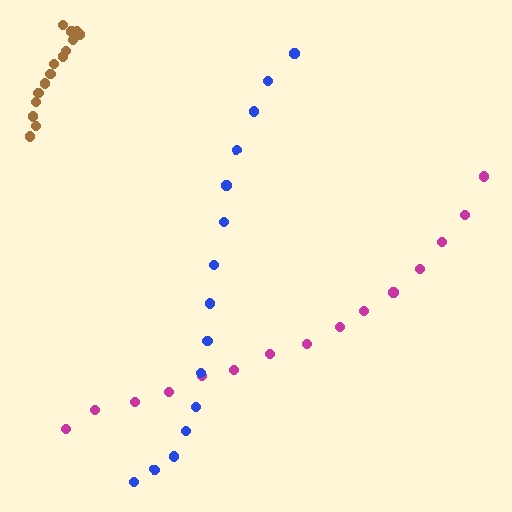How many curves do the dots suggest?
There are 3 distinct paths.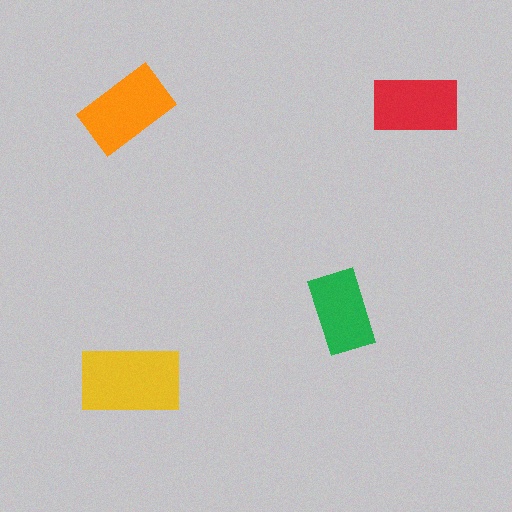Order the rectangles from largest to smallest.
the yellow one, the orange one, the red one, the green one.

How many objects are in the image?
There are 4 objects in the image.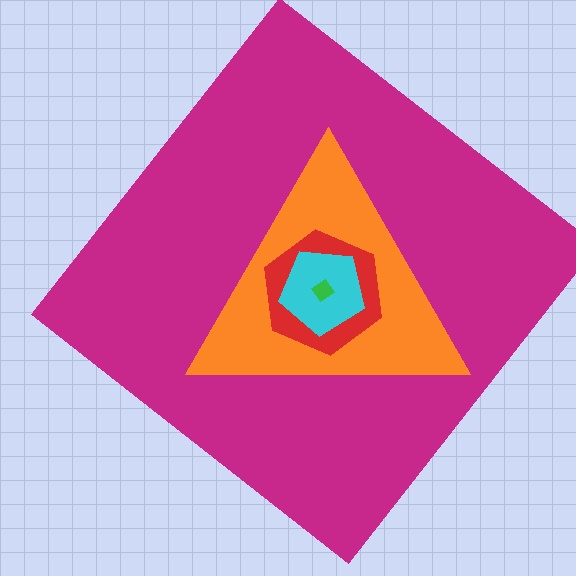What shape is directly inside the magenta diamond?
The orange triangle.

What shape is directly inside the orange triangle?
The red hexagon.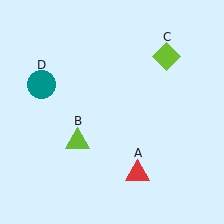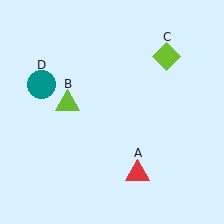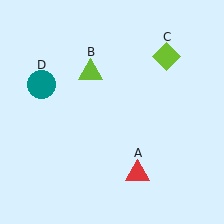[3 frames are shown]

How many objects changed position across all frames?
1 object changed position: lime triangle (object B).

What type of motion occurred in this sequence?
The lime triangle (object B) rotated clockwise around the center of the scene.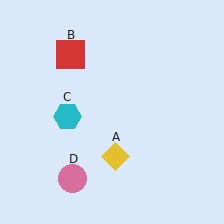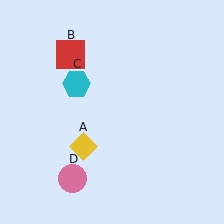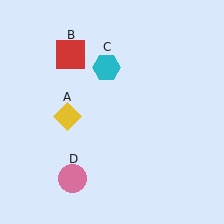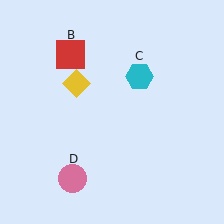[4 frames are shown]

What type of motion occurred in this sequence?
The yellow diamond (object A), cyan hexagon (object C) rotated clockwise around the center of the scene.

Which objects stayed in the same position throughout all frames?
Red square (object B) and pink circle (object D) remained stationary.